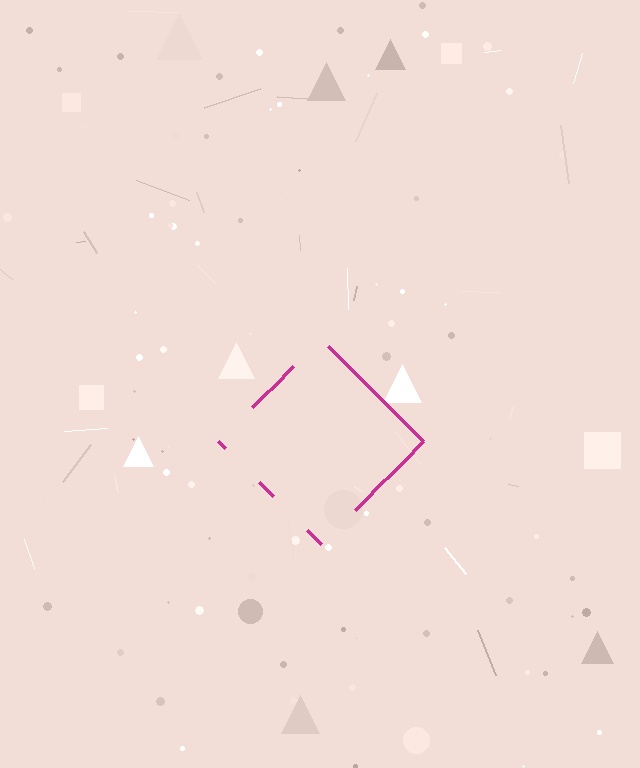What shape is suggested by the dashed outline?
The dashed outline suggests a diamond.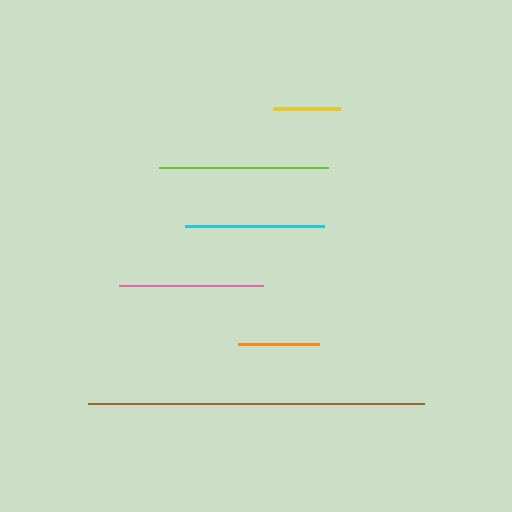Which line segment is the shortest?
The yellow line is the shortest at approximately 66 pixels.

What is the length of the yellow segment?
The yellow segment is approximately 66 pixels long.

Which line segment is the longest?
The brown line is the longest at approximately 336 pixels.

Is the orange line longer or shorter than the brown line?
The brown line is longer than the orange line.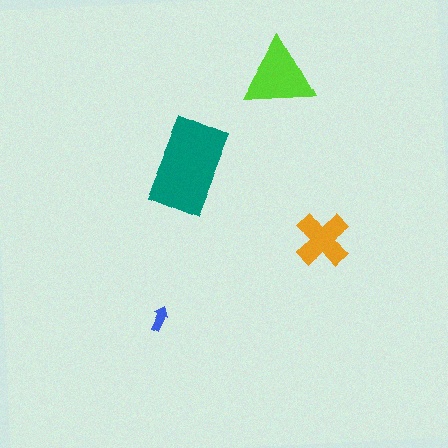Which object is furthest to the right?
The orange cross is rightmost.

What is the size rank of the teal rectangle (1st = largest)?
1st.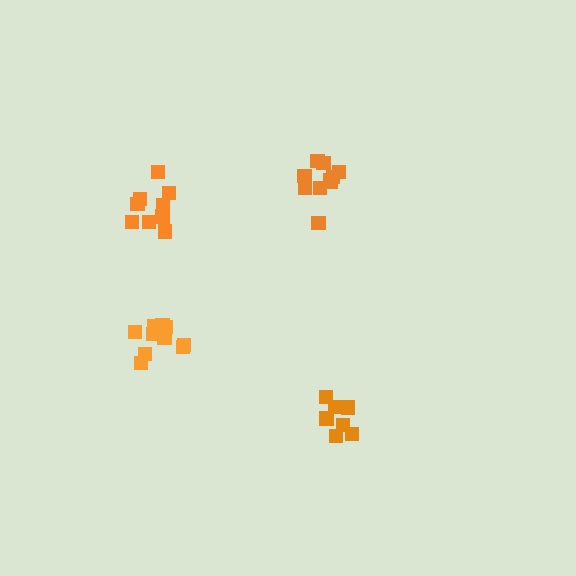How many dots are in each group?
Group 1: 10 dots, Group 2: 7 dots, Group 3: 11 dots, Group 4: 9 dots (37 total).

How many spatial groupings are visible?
There are 4 spatial groupings.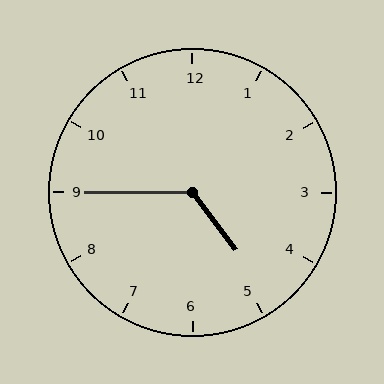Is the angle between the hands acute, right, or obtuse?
It is obtuse.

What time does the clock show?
4:45.